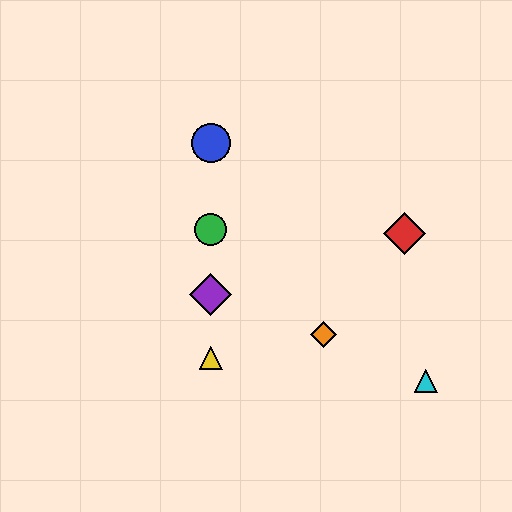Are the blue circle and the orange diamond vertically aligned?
No, the blue circle is at x≈211 and the orange diamond is at x≈324.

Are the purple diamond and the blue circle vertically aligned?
Yes, both are at x≈211.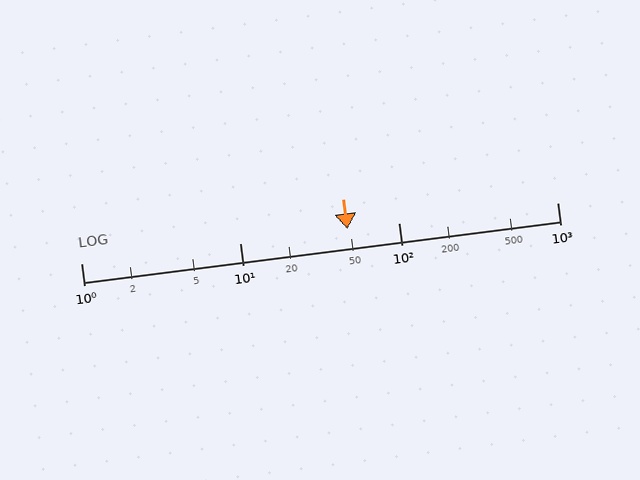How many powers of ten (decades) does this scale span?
The scale spans 3 decades, from 1 to 1000.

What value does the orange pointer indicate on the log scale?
The pointer indicates approximately 48.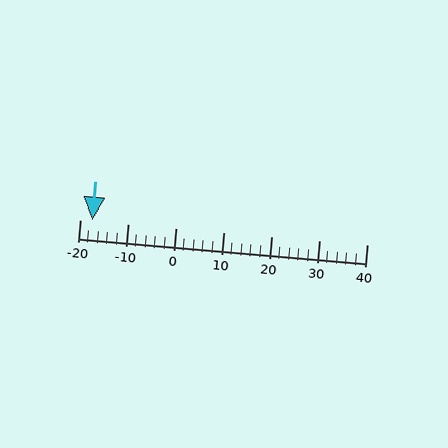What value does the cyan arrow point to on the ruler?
The cyan arrow points to approximately -17.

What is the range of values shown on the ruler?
The ruler shows values from -20 to 40.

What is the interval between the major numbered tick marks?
The major tick marks are spaced 10 units apart.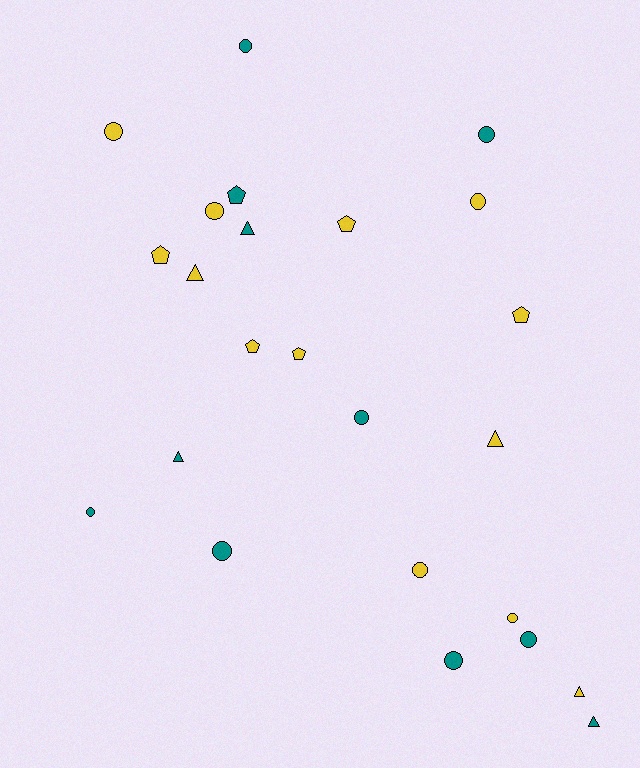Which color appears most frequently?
Yellow, with 13 objects.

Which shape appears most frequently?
Circle, with 12 objects.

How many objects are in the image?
There are 24 objects.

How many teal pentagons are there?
There is 1 teal pentagon.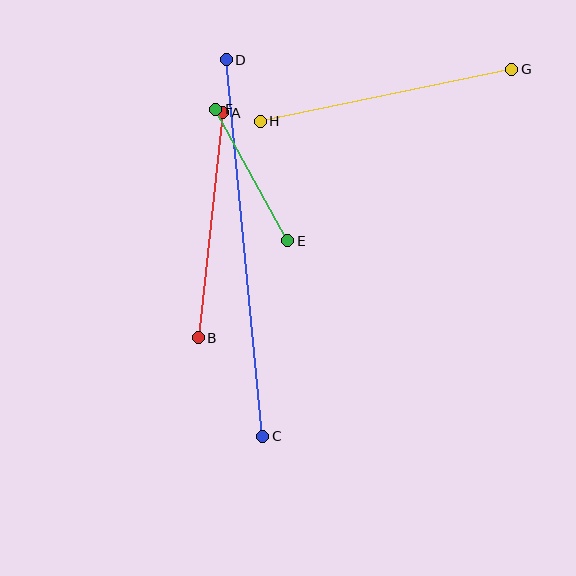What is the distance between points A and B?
The distance is approximately 226 pixels.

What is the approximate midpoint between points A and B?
The midpoint is at approximately (210, 225) pixels.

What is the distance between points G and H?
The distance is approximately 257 pixels.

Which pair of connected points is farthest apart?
Points C and D are farthest apart.